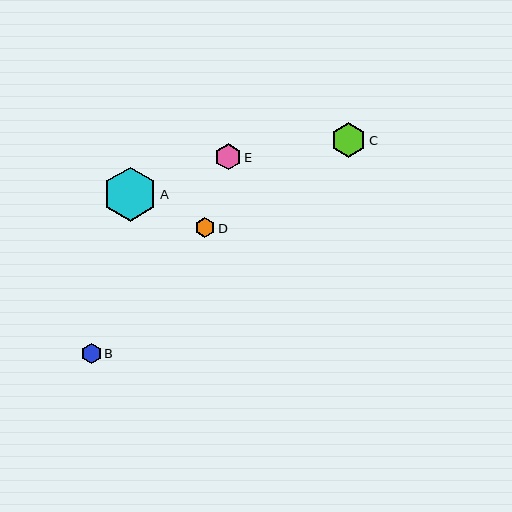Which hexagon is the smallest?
Hexagon B is the smallest with a size of approximately 20 pixels.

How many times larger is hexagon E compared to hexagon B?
Hexagon E is approximately 1.3 times the size of hexagon B.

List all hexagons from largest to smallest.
From largest to smallest: A, C, E, D, B.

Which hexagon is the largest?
Hexagon A is the largest with a size of approximately 54 pixels.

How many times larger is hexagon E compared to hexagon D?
Hexagon E is approximately 1.3 times the size of hexagon D.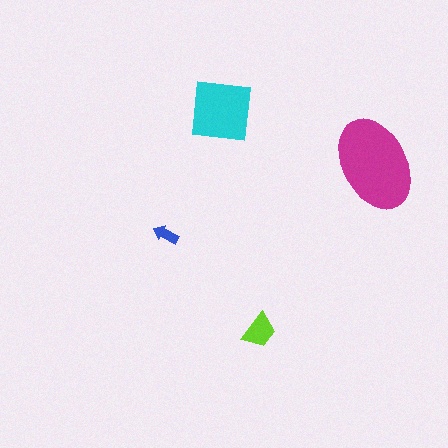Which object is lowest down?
The lime trapezoid is bottommost.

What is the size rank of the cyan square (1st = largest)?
2nd.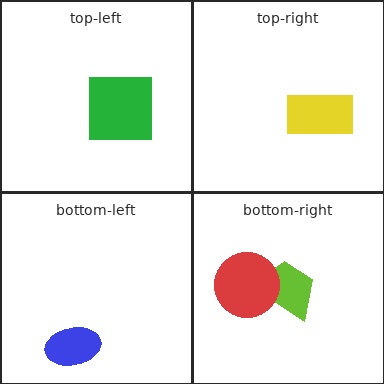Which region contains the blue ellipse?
The bottom-left region.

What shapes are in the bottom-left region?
The blue ellipse.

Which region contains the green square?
The top-left region.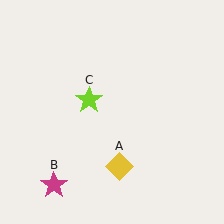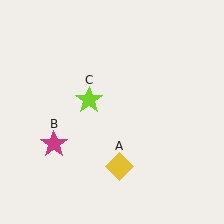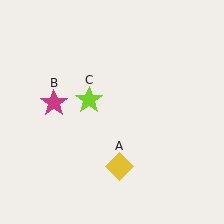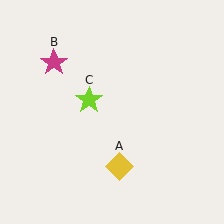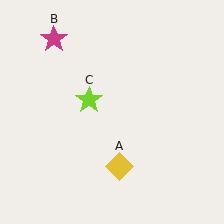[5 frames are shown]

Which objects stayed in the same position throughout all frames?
Yellow diamond (object A) and lime star (object C) remained stationary.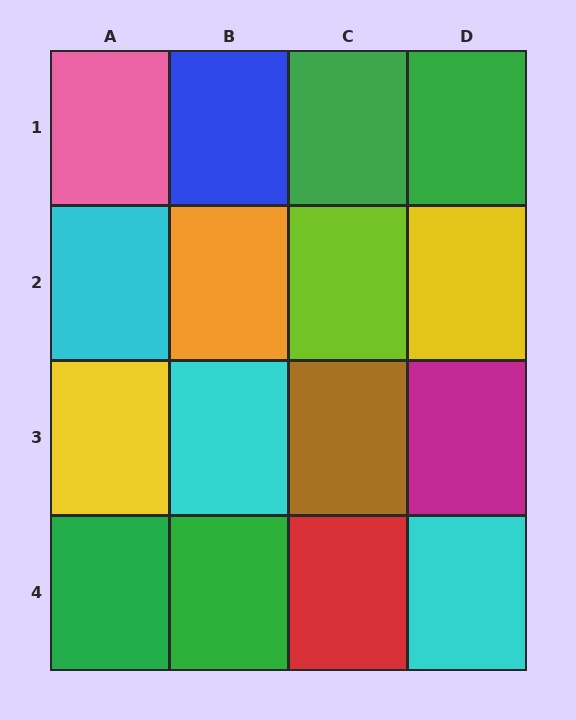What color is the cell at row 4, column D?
Cyan.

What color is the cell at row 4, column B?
Green.